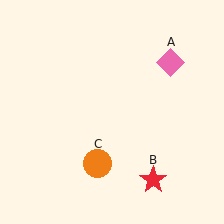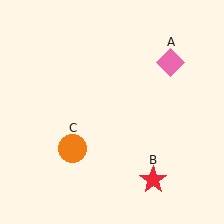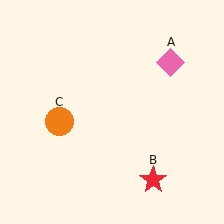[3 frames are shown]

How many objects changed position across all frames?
1 object changed position: orange circle (object C).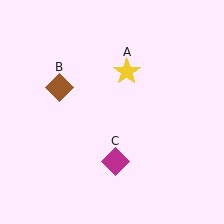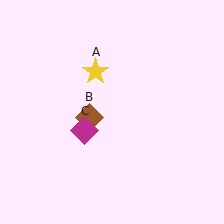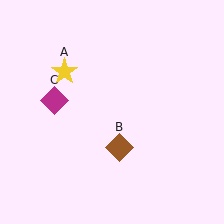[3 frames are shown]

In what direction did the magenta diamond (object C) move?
The magenta diamond (object C) moved up and to the left.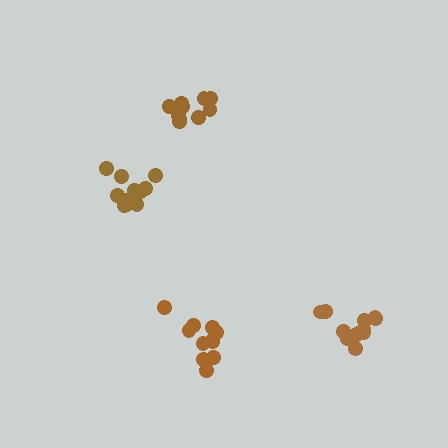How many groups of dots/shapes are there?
There are 4 groups.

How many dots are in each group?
Group 1: 11 dots, Group 2: 10 dots, Group 3: 12 dots, Group 4: 12 dots (45 total).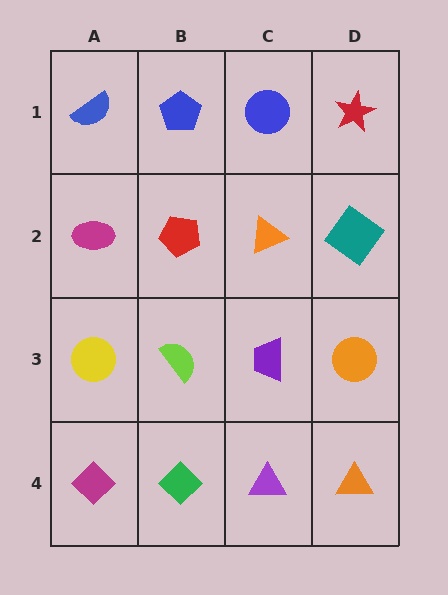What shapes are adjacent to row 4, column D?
An orange circle (row 3, column D), a purple triangle (row 4, column C).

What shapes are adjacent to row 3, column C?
An orange triangle (row 2, column C), a purple triangle (row 4, column C), a lime semicircle (row 3, column B), an orange circle (row 3, column D).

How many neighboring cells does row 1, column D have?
2.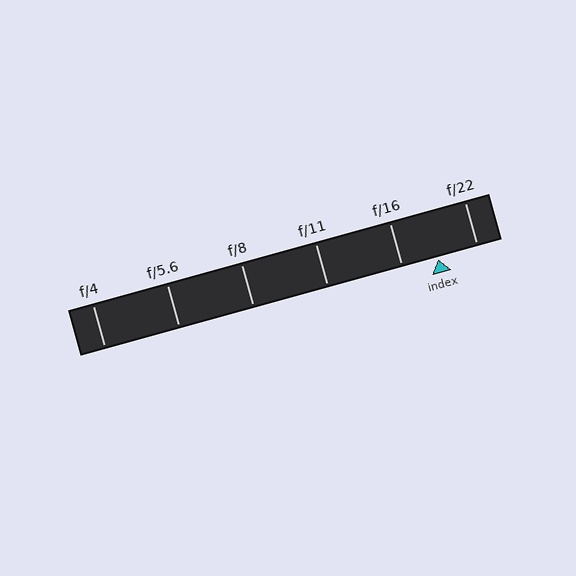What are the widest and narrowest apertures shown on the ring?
The widest aperture shown is f/4 and the narrowest is f/22.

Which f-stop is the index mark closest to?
The index mark is closest to f/16.